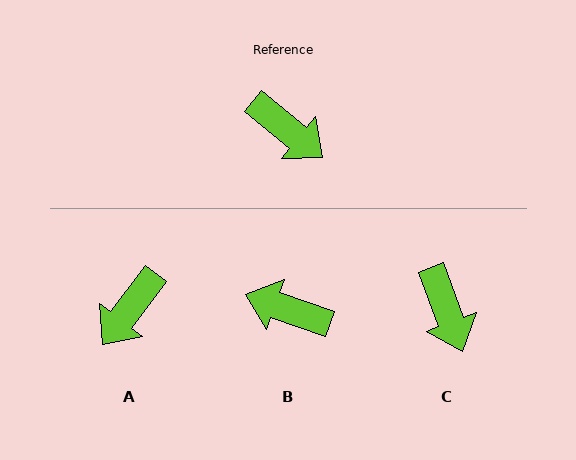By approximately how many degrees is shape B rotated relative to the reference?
Approximately 161 degrees clockwise.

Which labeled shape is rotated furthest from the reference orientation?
B, about 161 degrees away.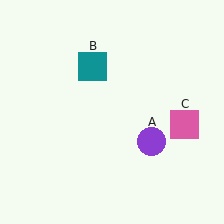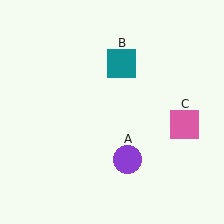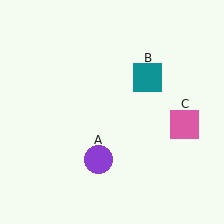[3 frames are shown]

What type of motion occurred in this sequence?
The purple circle (object A), teal square (object B) rotated clockwise around the center of the scene.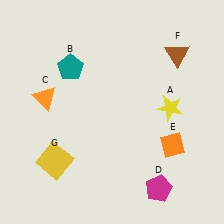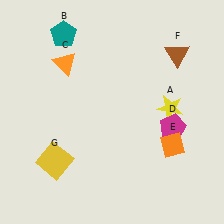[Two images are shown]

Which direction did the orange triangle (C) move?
The orange triangle (C) moved up.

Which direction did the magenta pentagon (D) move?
The magenta pentagon (D) moved up.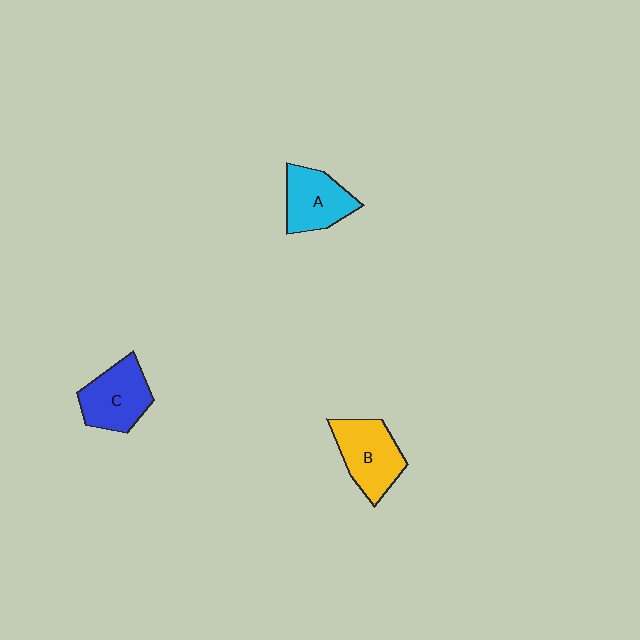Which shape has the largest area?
Shape B (yellow).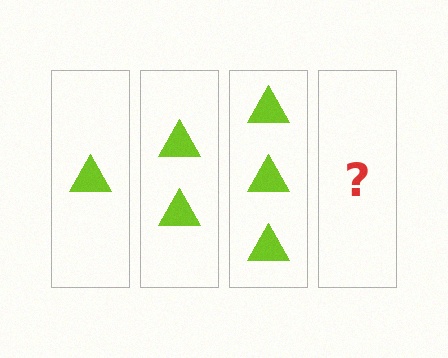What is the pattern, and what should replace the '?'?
The pattern is that each step adds one more triangle. The '?' should be 4 triangles.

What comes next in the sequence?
The next element should be 4 triangles.